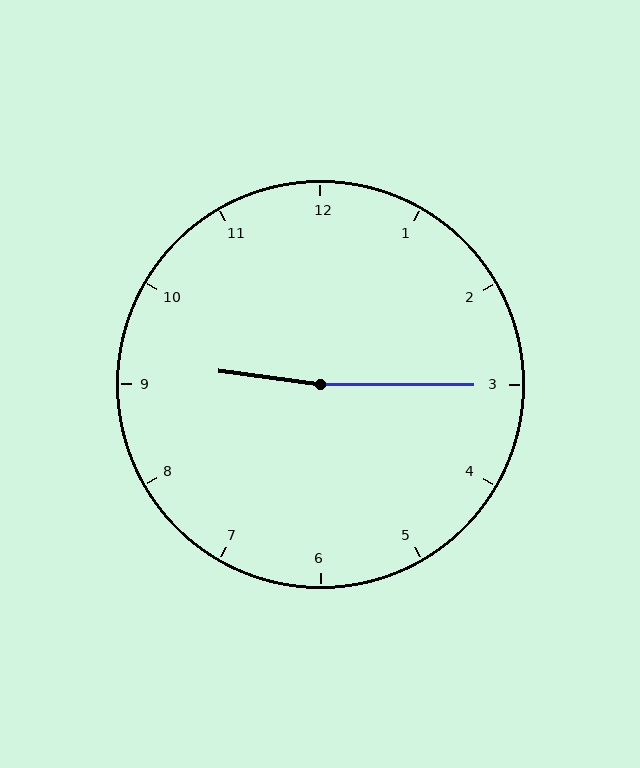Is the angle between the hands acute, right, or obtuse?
It is obtuse.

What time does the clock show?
9:15.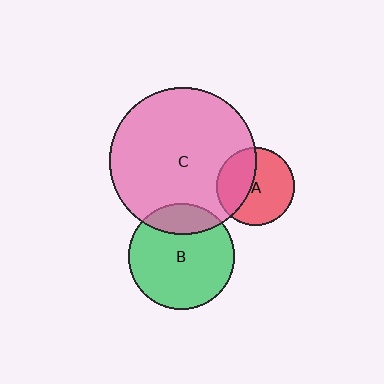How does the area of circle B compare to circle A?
Approximately 1.9 times.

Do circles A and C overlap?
Yes.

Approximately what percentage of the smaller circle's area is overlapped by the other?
Approximately 40%.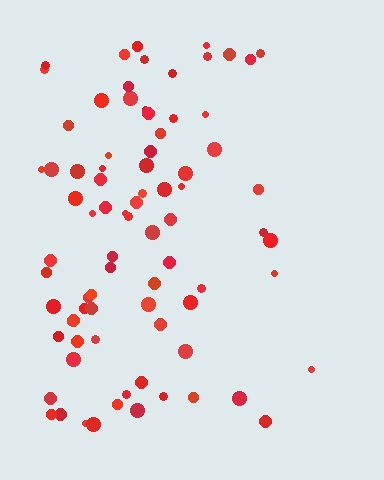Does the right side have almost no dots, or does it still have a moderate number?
Still a moderate number, just noticeably fewer than the left.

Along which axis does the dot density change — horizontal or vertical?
Horizontal.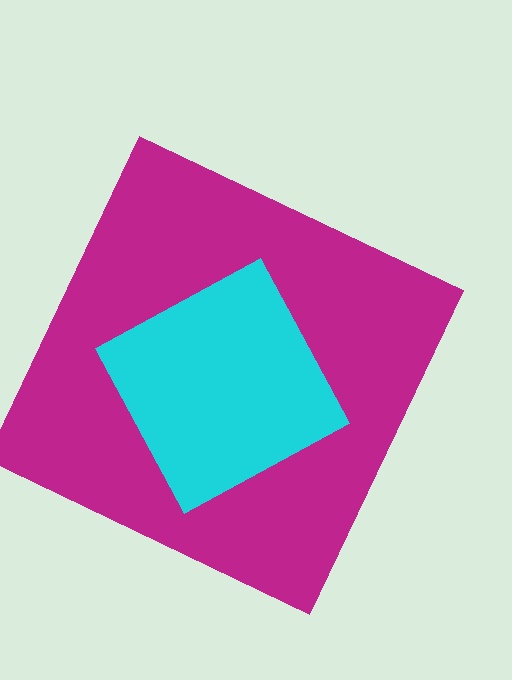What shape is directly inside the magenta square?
The cyan diamond.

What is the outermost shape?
The magenta square.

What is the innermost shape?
The cyan diamond.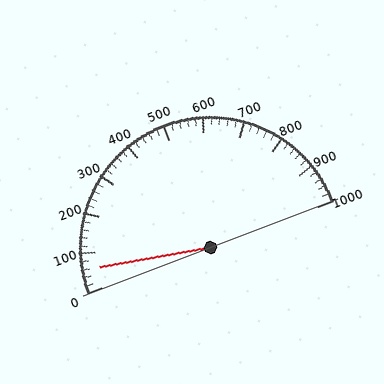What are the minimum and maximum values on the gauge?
The gauge ranges from 0 to 1000.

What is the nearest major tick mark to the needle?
The nearest major tick mark is 100.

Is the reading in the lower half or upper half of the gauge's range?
The reading is in the lower half of the range (0 to 1000).